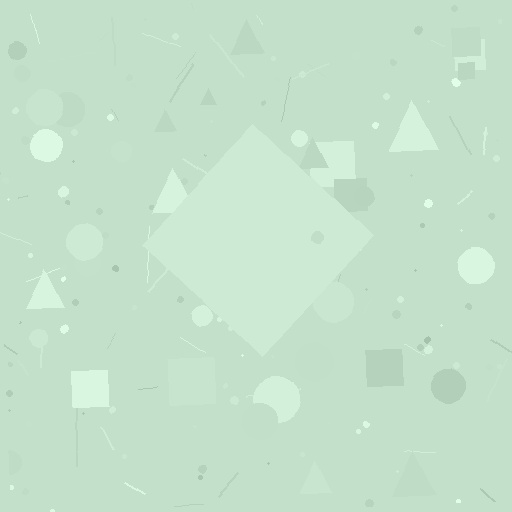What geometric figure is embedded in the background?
A diamond is embedded in the background.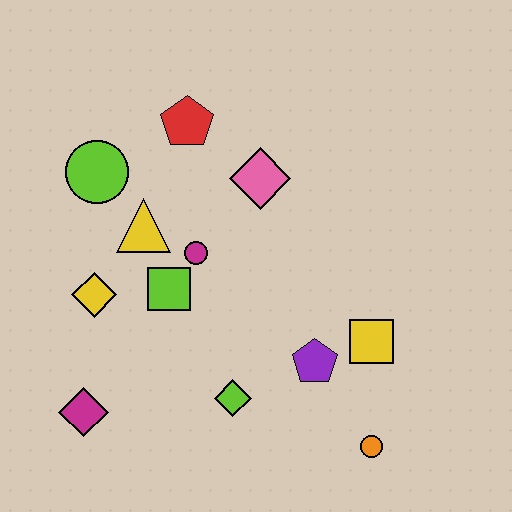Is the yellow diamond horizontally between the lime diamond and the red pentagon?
No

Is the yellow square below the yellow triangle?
Yes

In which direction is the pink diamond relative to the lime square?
The pink diamond is above the lime square.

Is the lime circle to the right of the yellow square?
No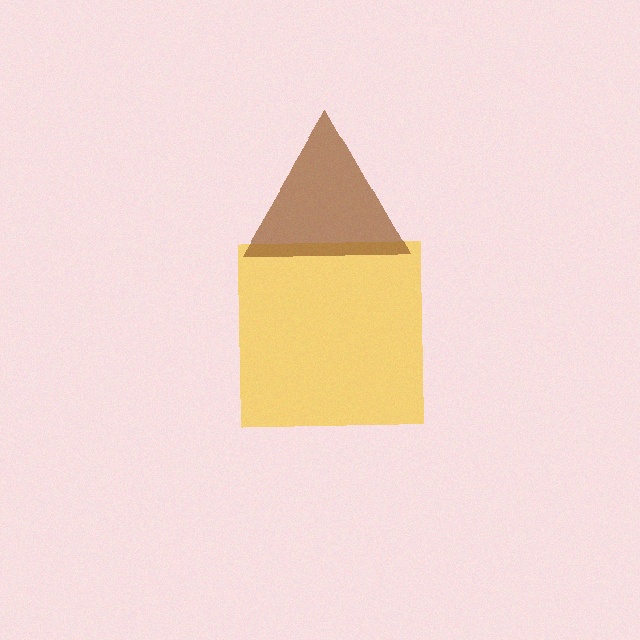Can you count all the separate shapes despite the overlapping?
Yes, there are 2 separate shapes.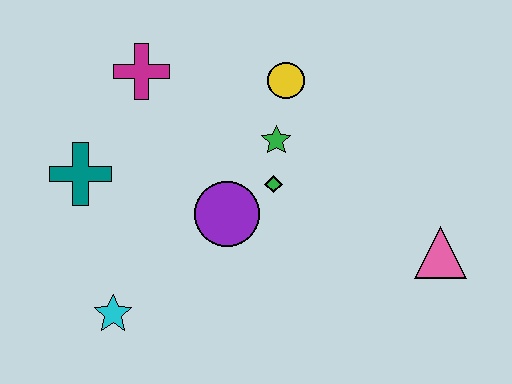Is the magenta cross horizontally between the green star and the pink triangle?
No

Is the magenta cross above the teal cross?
Yes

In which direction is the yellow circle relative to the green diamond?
The yellow circle is above the green diamond.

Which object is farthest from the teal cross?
The pink triangle is farthest from the teal cross.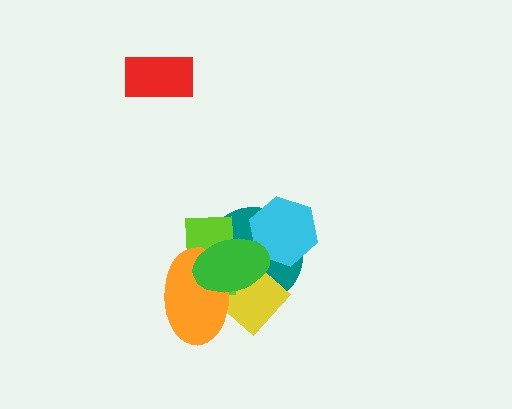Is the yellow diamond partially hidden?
Yes, it is partially covered by another shape.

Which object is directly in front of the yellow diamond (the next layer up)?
The lime rectangle is directly in front of the yellow diamond.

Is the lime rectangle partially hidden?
Yes, it is partially covered by another shape.